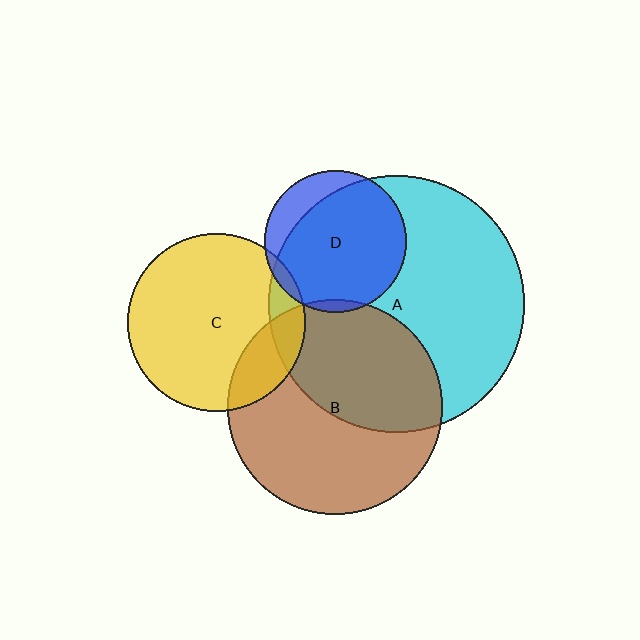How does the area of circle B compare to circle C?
Approximately 1.5 times.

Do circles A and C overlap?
Yes.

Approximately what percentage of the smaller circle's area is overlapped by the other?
Approximately 10%.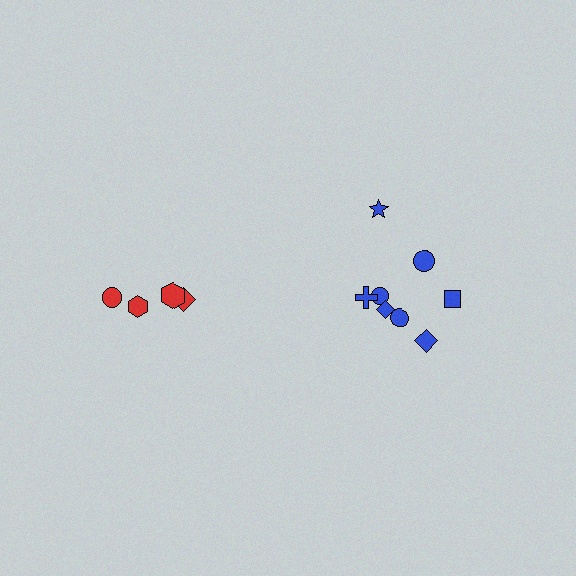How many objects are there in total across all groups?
There are 12 objects.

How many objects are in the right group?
There are 8 objects.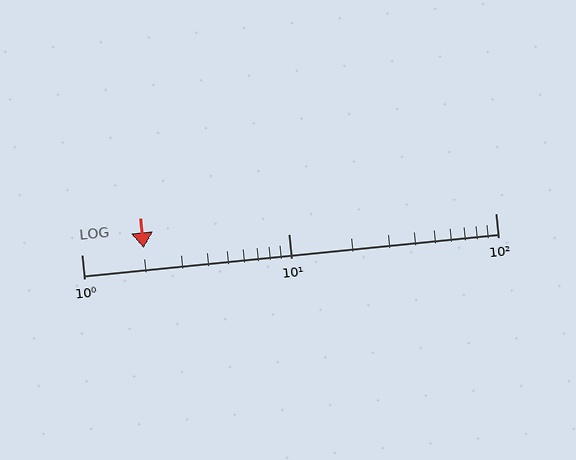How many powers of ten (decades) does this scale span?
The scale spans 2 decades, from 1 to 100.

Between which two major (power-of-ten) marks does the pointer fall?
The pointer is between 1 and 10.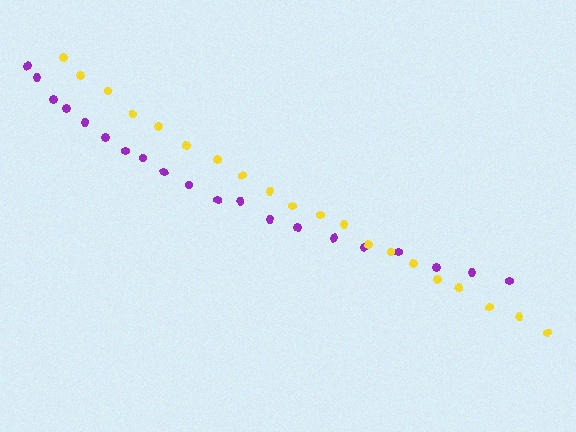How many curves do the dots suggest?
There are 2 distinct paths.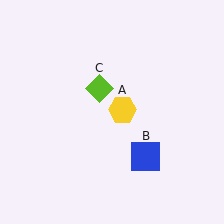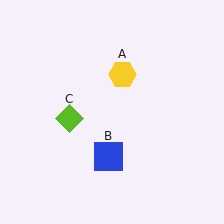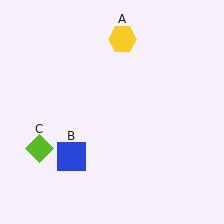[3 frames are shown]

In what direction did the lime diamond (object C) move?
The lime diamond (object C) moved down and to the left.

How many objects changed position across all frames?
3 objects changed position: yellow hexagon (object A), blue square (object B), lime diamond (object C).